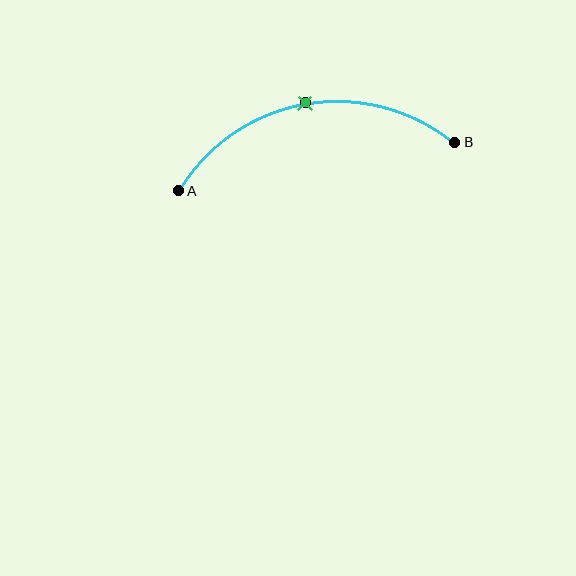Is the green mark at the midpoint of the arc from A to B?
Yes. The green mark lies on the arc at equal arc-length from both A and B — it is the arc midpoint.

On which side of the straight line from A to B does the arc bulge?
The arc bulges above the straight line connecting A and B.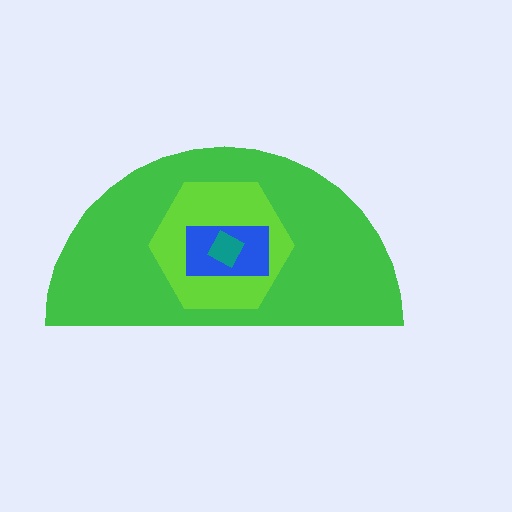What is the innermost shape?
The teal square.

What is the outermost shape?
The green semicircle.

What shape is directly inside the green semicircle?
The lime hexagon.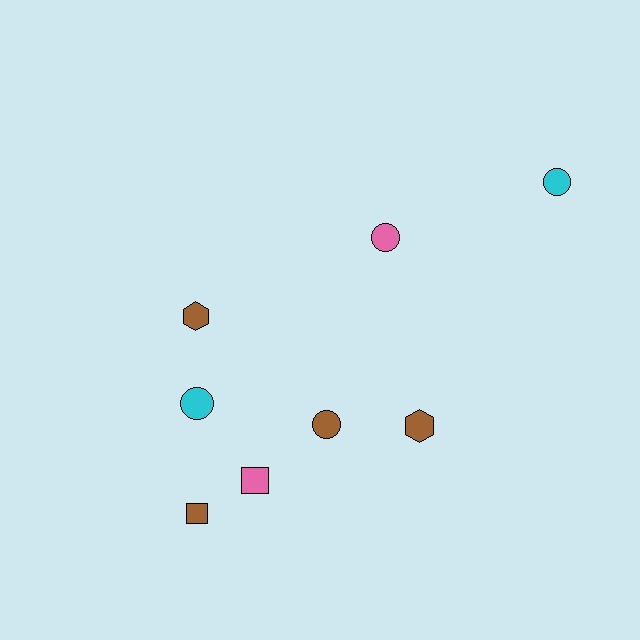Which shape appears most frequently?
Circle, with 4 objects.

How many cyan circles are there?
There are 2 cyan circles.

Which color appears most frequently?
Brown, with 4 objects.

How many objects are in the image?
There are 8 objects.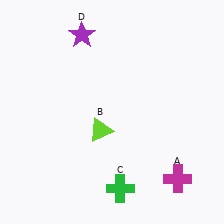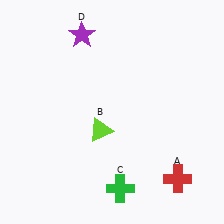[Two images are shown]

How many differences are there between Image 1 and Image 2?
There is 1 difference between the two images.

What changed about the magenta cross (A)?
In Image 1, A is magenta. In Image 2, it changed to red.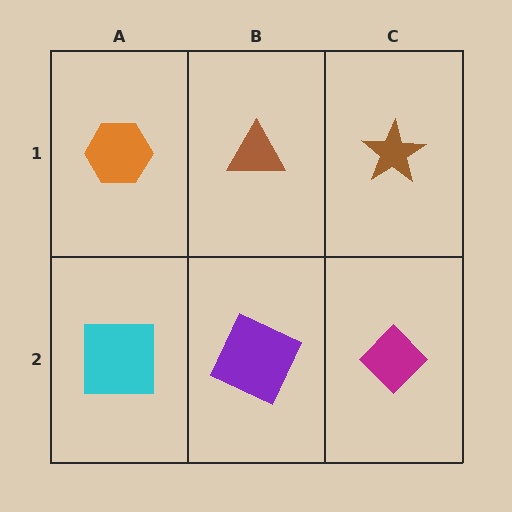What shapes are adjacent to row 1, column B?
A purple square (row 2, column B), an orange hexagon (row 1, column A), a brown star (row 1, column C).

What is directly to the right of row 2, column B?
A magenta diamond.